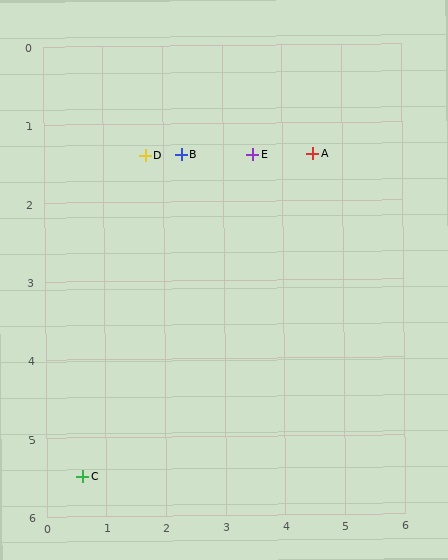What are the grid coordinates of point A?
Point A is at approximately (4.5, 1.4).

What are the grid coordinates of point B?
Point B is at approximately (2.3, 1.4).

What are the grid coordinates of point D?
Point D is at approximately (1.7, 1.4).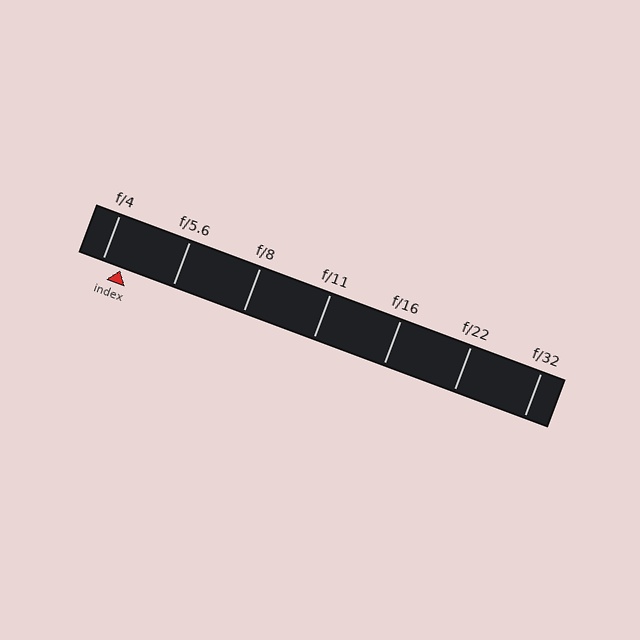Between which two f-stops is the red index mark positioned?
The index mark is between f/4 and f/5.6.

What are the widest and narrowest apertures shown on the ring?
The widest aperture shown is f/4 and the narrowest is f/32.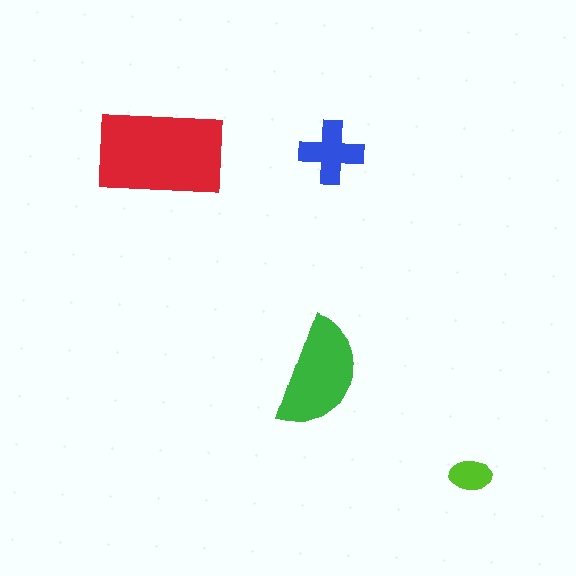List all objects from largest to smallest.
The red rectangle, the green semicircle, the blue cross, the lime ellipse.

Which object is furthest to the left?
The red rectangle is leftmost.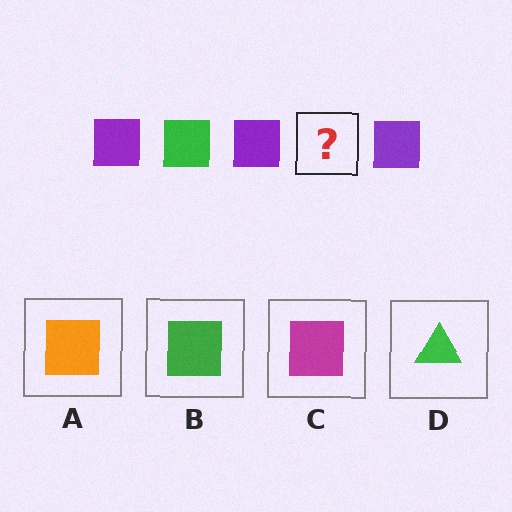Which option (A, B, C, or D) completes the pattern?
B.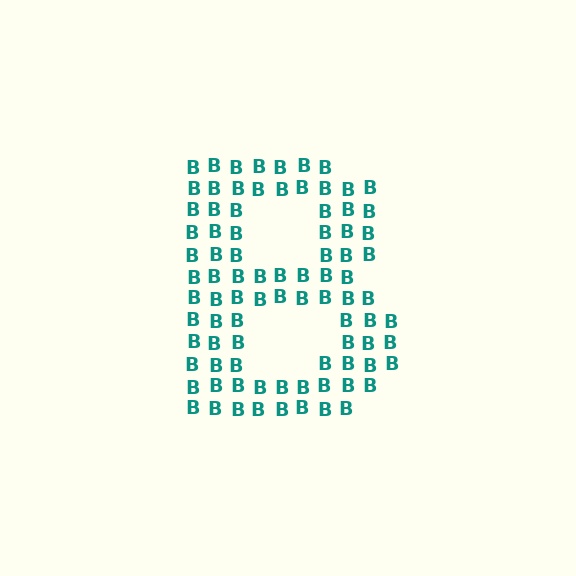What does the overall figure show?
The overall figure shows the letter B.